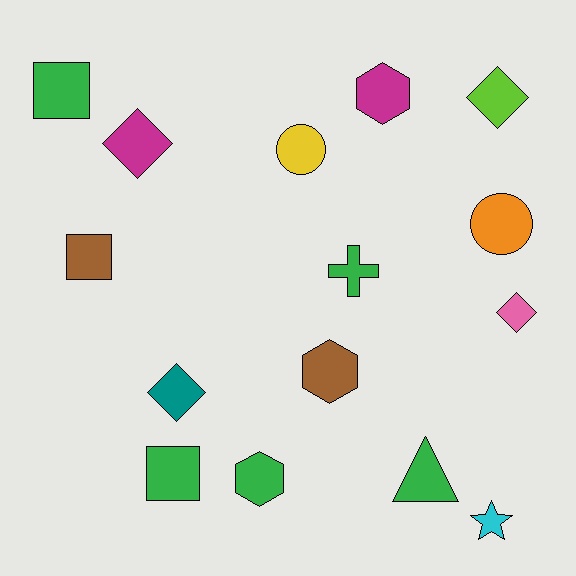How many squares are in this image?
There are 3 squares.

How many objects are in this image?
There are 15 objects.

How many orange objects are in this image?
There is 1 orange object.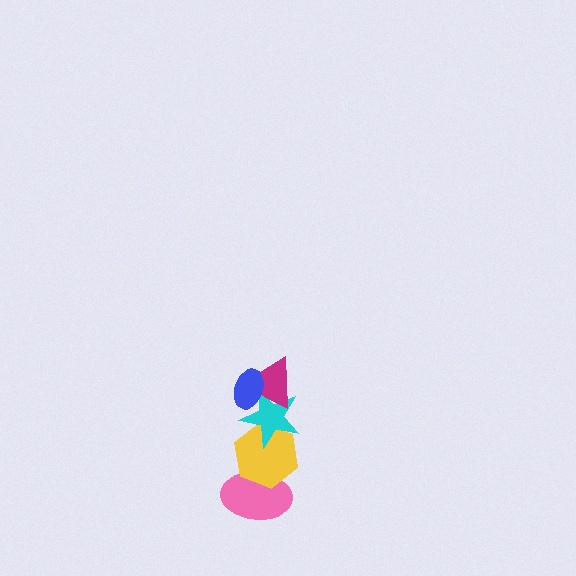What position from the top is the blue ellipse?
The blue ellipse is 1st from the top.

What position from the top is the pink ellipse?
The pink ellipse is 5th from the top.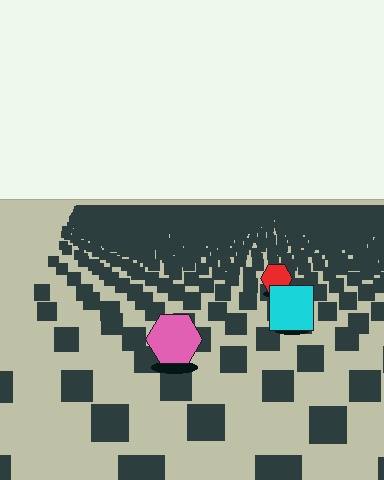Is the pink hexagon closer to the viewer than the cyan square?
Yes. The pink hexagon is closer — you can tell from the texture gradient: the ground texture is coarser near it.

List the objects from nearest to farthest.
From nearest to farthest: the pink hexagon, the cyan square, the red hexagon.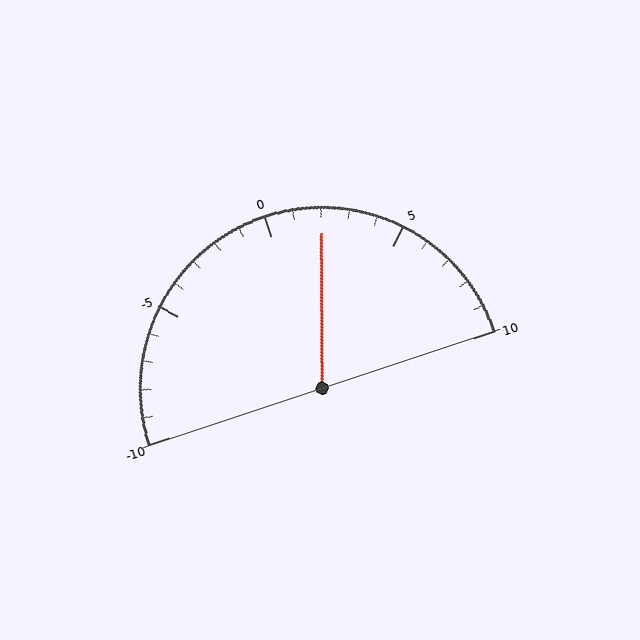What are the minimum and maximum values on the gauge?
The gauge ranges from -10 to 10.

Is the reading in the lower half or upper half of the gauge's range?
The reading is in the upper half of the range (-10 to 10).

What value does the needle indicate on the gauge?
The needle indicates approximately 2.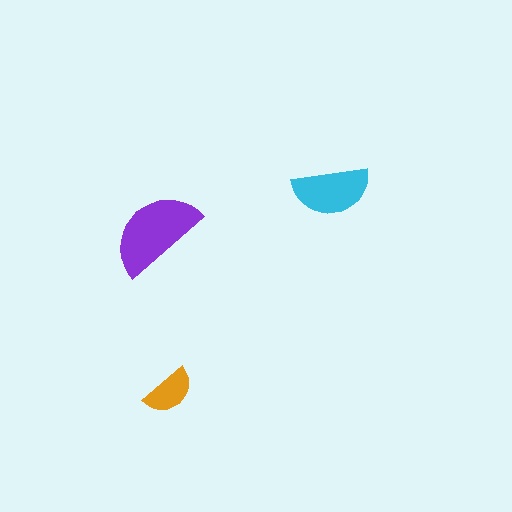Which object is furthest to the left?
The purple semicircle is leftmost.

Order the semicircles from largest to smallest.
the purple one, the cyan one, the orange one.